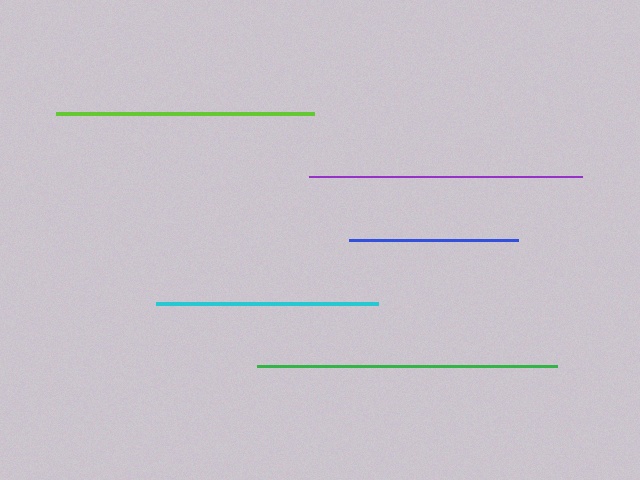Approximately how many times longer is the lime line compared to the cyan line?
The lime line is approximately 1.2 times the length of the cyan line.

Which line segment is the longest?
The green line is the longest at approximately 300 pixels.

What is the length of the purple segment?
The purple segment is approximately 273 pixels long.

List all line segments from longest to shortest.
From longest to shortest: green, purple, lime, cyan, blue.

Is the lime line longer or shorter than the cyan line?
The lime line is longer than the cyan line.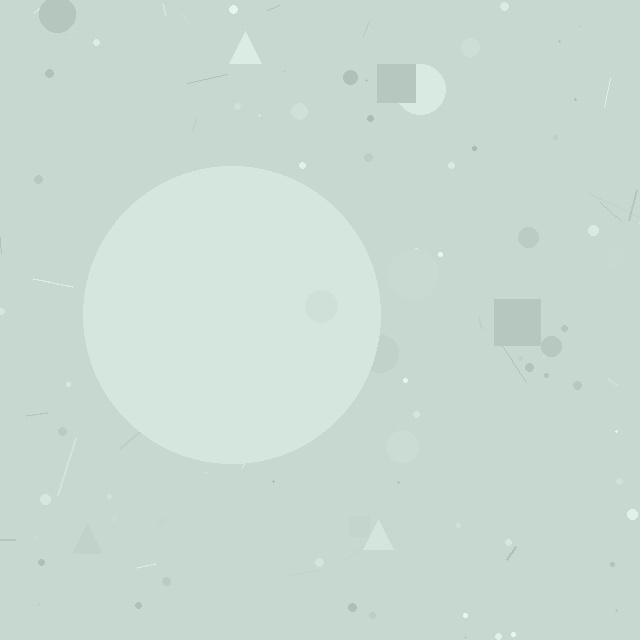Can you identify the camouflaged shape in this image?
The camouflaged shape is a circle.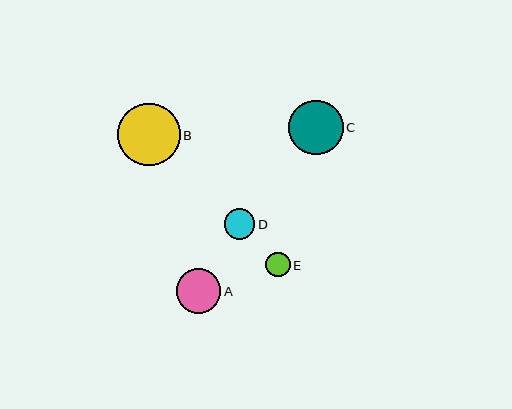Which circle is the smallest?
Circle E is the smallest with a size of approximately 25 pixels.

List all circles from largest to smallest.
From largest to smallest: B, C, A, D, E.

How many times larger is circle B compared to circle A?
Circle B is approximately 1.4 times the size of circle A.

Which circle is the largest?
Circle B is the largest with a size of approximately 63 pixels.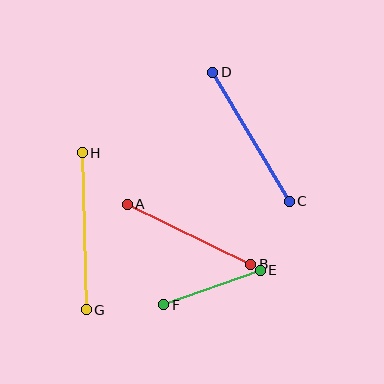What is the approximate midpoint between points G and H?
The midpoint is at approximately (84, 231) pixels.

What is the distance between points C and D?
The distance is approximately 150 pixels.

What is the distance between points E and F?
The distance is approximately 102 pixels.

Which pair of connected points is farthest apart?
Points G and H are farthest apart.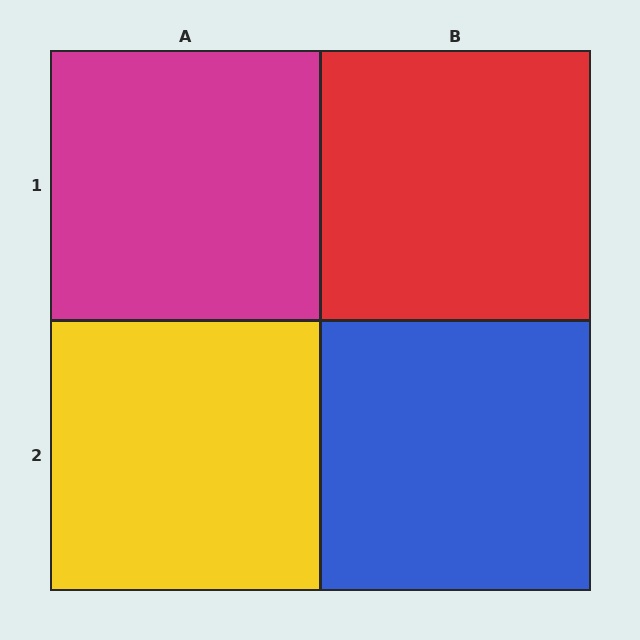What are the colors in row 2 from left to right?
Yellow, blue.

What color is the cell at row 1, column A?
Magenta.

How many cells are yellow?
1 cell is yellow.